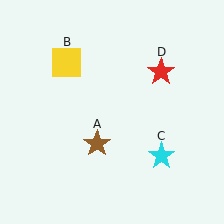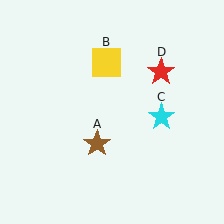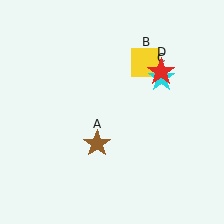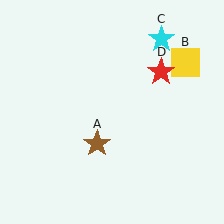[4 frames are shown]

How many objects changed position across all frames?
2 objects changed position: yellow square (object B), cyan star (object C).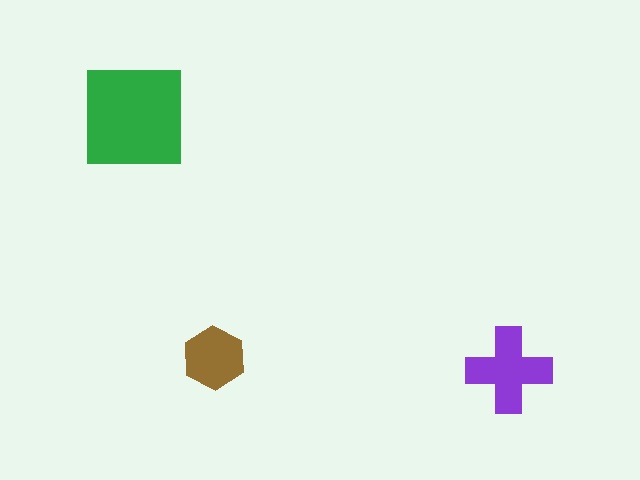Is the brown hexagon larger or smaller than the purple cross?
Smaller.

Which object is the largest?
The green square.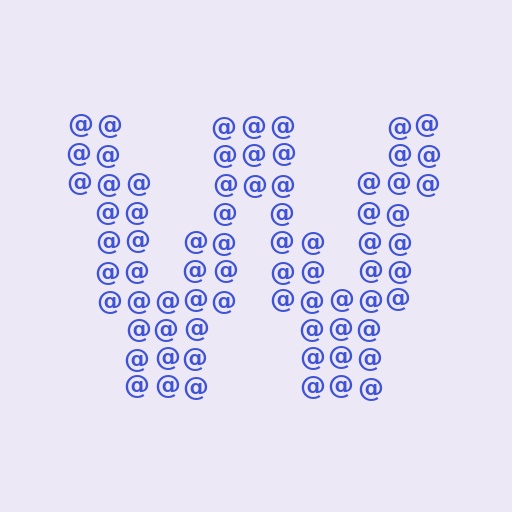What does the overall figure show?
The overall figure shows the letter W.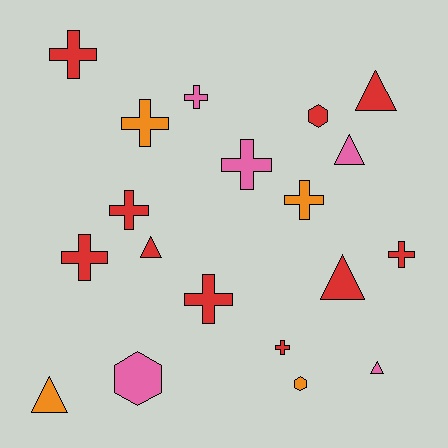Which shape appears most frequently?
Cross, with 10 objects.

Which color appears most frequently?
Red, with 10 objects.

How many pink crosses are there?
There are 2 pink crosses.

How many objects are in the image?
There are 19 objects.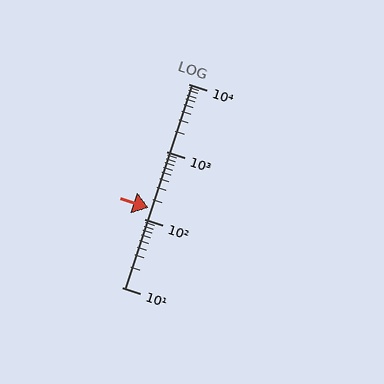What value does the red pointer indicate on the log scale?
The pointer indicates approximately 150.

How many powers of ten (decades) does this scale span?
The scale spans 3 decades, from 10 to 10000.